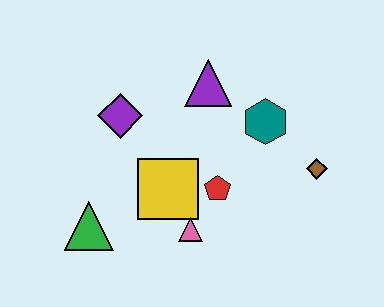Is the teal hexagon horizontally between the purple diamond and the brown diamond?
Yes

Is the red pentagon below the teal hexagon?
Yes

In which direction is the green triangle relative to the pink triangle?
The green triangle is to the left of the pink triangle.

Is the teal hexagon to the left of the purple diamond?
No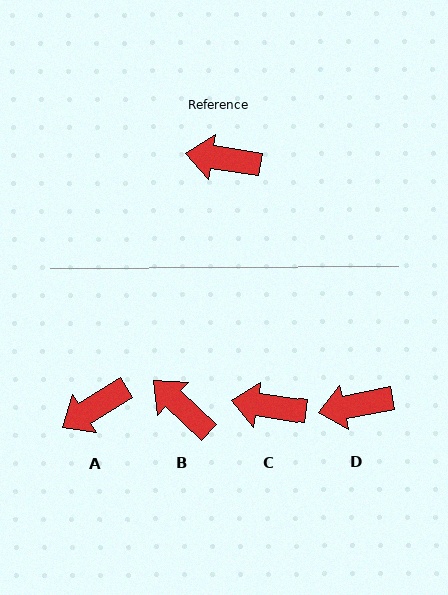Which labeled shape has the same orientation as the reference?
C.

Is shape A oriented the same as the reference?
No, it is off by about 41 degrees.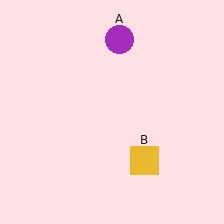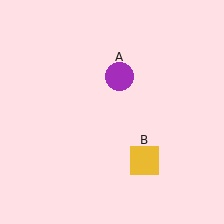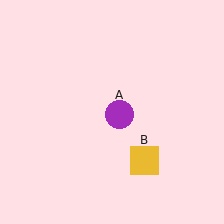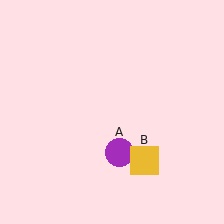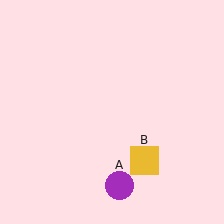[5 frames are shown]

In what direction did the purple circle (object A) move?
The purple circle (object A) moved down.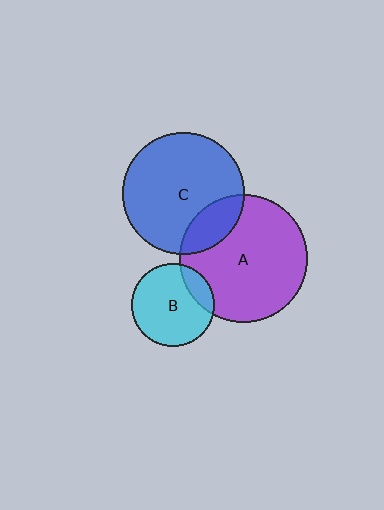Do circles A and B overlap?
Yes.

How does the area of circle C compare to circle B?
Approximately 2.2 times.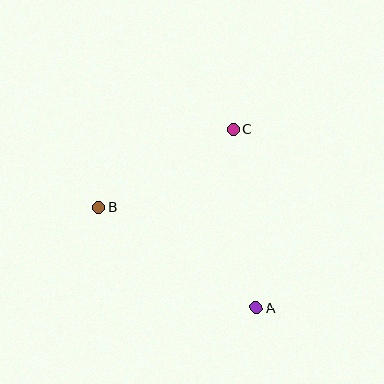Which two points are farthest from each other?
Points A and B are farthest from each other.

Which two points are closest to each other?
Points B and C are closest to each other.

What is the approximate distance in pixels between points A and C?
The distance between A and C is approximately 180 pixels.